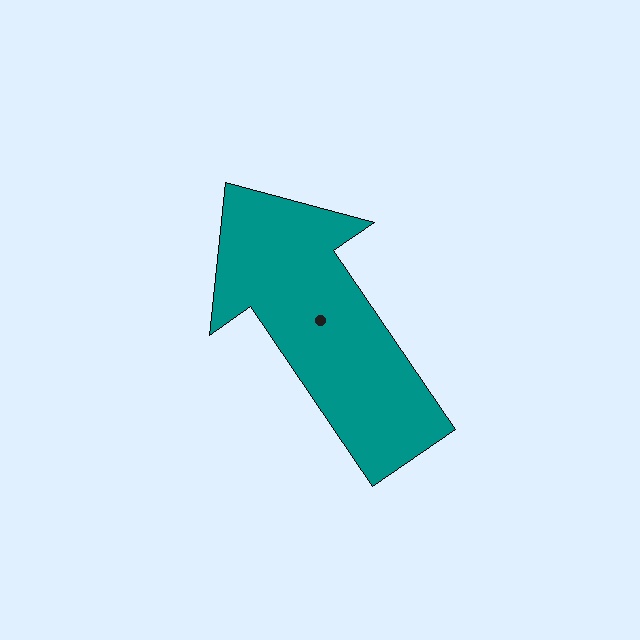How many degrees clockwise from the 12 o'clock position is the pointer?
Approximately 326 degrees.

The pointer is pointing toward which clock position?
Roughly 11 o'clock.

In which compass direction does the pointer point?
Northwest.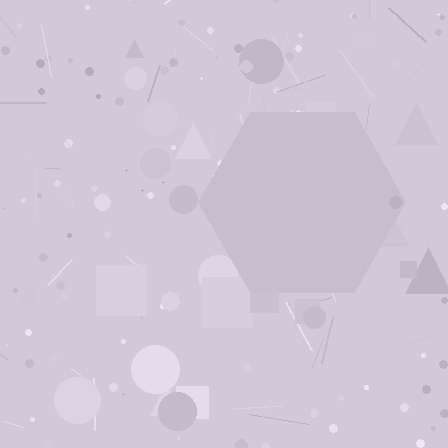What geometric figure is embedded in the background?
A hexagon is embedded in the background.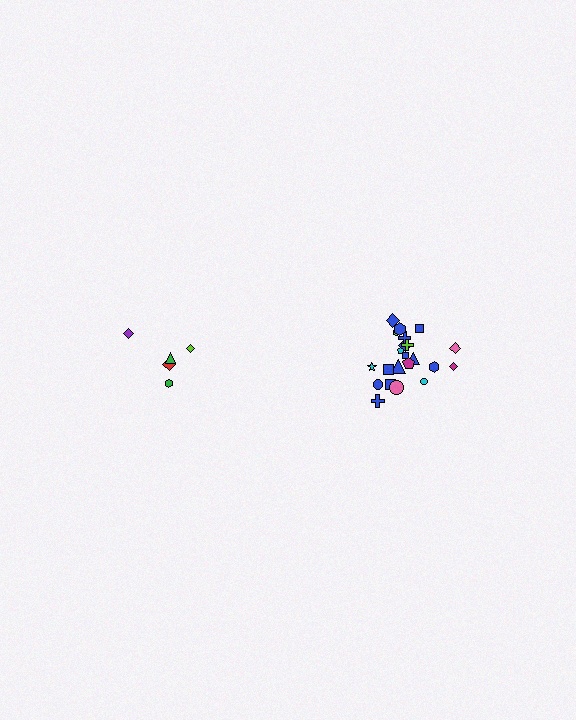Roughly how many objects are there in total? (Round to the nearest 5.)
Roughly 25 objects in total.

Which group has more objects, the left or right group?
The right group.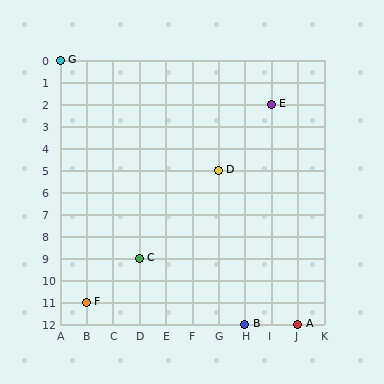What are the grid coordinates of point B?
Point B is at grid coordinates (H, 12).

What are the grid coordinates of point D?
Point D is at grid coordinates (G, 5).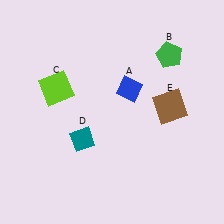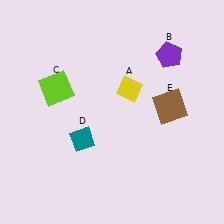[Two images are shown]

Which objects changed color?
A changed from blue to yellow. B changed from green to purple.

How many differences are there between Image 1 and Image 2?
There are 2 differences between the two images.